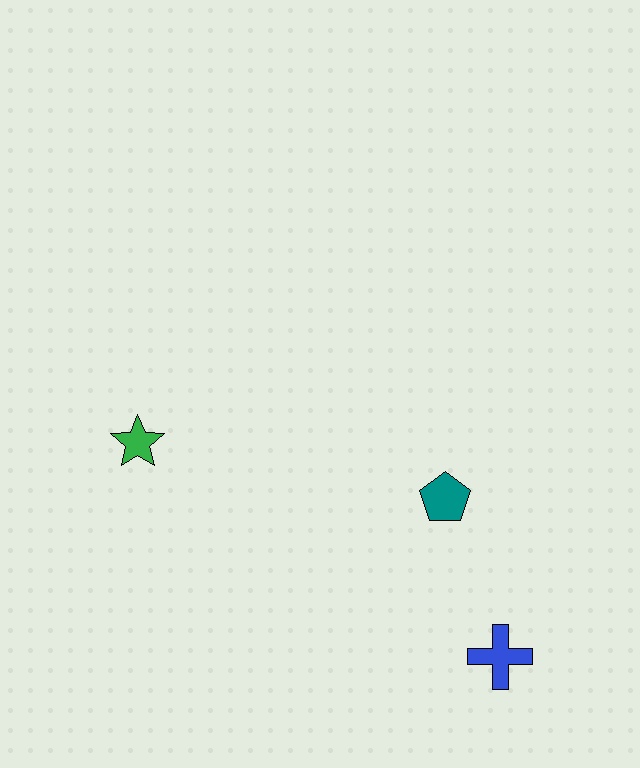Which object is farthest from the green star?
The blue cross is farthest from the green star.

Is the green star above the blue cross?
Yes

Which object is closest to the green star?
The teal pentagon is closest to the green star.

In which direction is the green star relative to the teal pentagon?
The green star is to the left of the teal pentagon.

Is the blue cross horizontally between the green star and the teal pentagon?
No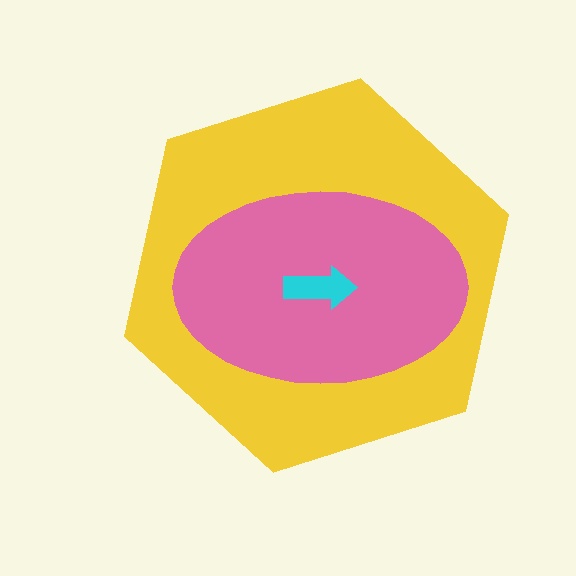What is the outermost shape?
The yellow hexagon.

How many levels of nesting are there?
3.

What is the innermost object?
The cyan arrow.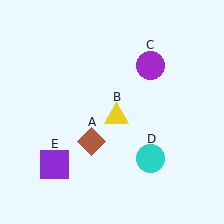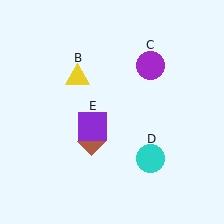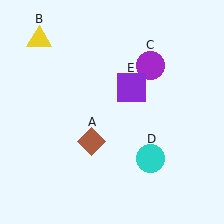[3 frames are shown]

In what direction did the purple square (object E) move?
The purple square (object E) moved up and to the right.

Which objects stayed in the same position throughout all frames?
Brown diamond (object A) and purple circle (object C) and cyan circle (object D) remained stationary.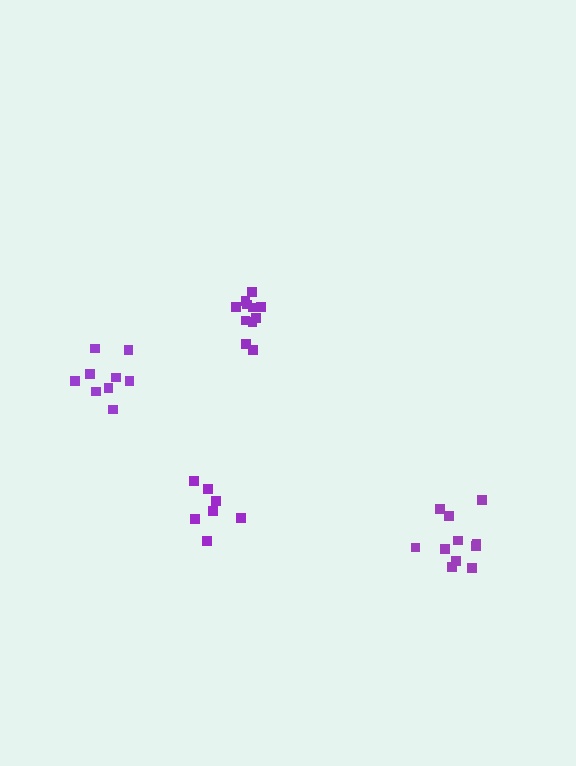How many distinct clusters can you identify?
There are 4 distinct clusters.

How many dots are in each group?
Group 1: 11 dots, Group 2: 11 dots, Group 3: 9 dots, Group 4: 7 dots (38 total).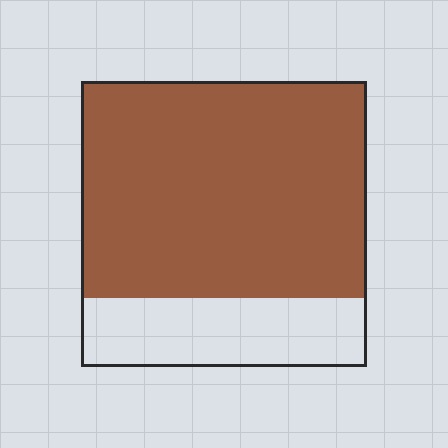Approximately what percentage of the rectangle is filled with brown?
Approximately 75%.